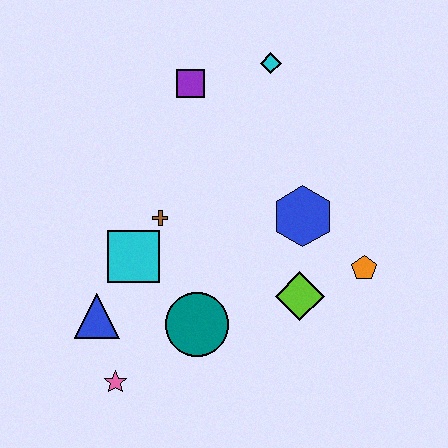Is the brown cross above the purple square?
No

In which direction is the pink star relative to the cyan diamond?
The pink star is below the cyan diamond.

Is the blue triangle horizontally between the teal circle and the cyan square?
No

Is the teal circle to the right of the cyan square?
Yes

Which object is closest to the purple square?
The cyan diamond is closest to the purple square.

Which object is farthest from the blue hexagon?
The pink star is farthest from the blue hexagon.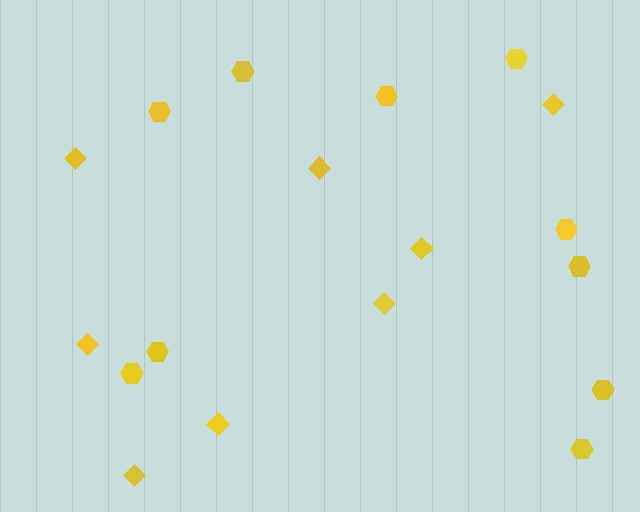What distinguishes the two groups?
There are 2 groups: one group of diamonds (8) and one group of hexagons (10).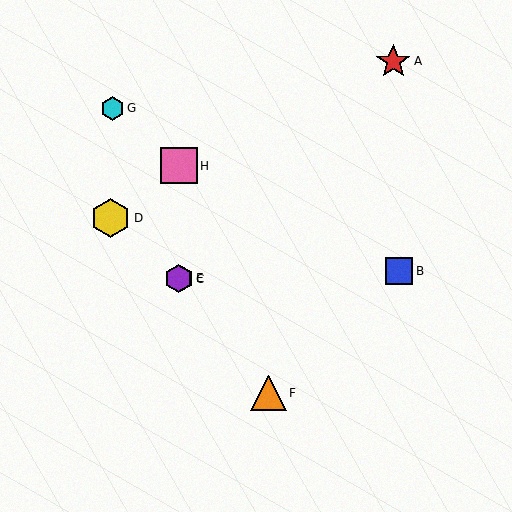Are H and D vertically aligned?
No, H is at x≈179 and D is at x≈111.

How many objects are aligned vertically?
3 objects (C, E, H) are aligned vertically.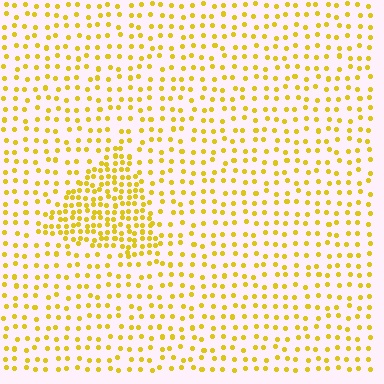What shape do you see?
I see a triangle.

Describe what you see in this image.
The image contains small yellow elements arranged at two different densities. A triangle-shaped region is visible where the elements are more densely packed than the surrounding area.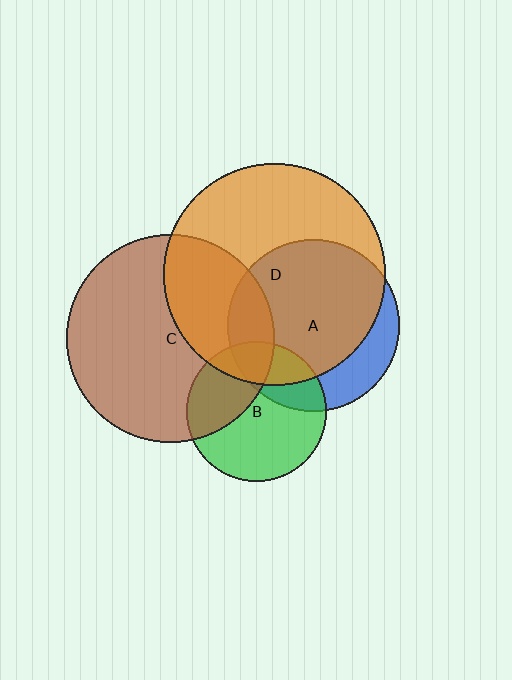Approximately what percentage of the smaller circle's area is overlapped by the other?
Approximately 75%.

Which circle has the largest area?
Circle D (orange).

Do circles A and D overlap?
Yes.